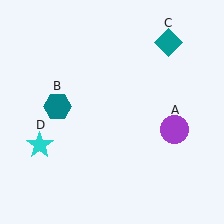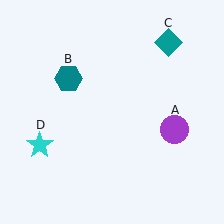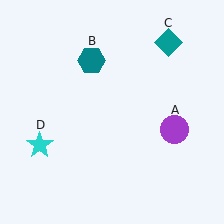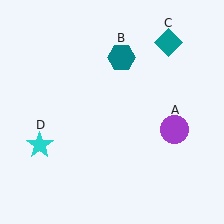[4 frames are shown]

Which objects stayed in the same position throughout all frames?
Purple circle (object A) and teal diamond (object C) and cyan star (object D) remained stationary.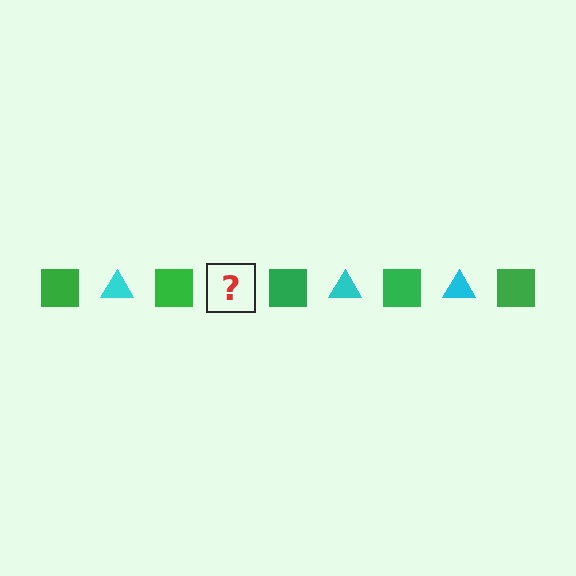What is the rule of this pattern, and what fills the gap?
The rule is that the pattern alternates between green square and cyan triangle. The gap should be filled with a cyan triangle.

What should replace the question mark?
The question mark should be replaced with a cyan triangle.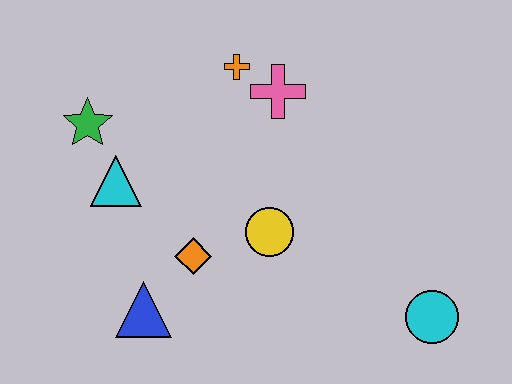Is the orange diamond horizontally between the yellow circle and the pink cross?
No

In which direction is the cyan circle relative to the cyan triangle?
The cyan circle is to the right of the cyan triangle.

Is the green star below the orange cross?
Yes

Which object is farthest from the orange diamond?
The cyan circle is farthest from the orange diamond.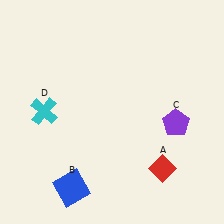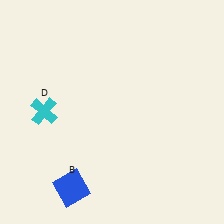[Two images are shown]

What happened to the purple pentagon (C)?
The purple pentagon (C) was removed in Image 2. It was in the bottom-right area of Image 1.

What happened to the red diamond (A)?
The red diamond (A) was removed in Image 2. It was in the bottom-right area of Image 1.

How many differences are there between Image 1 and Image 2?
There are 2 differences between the two images.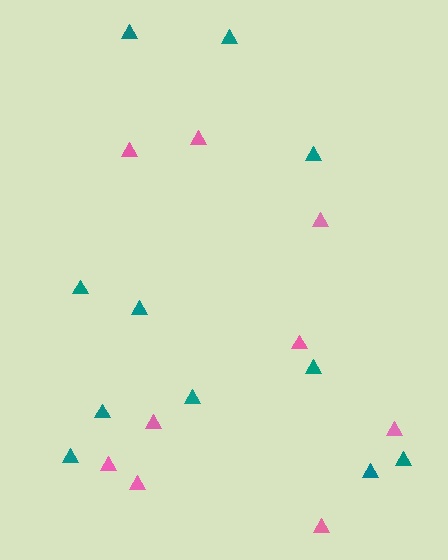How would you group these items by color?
There are 2 groups: one group of pink triangles (9) and one group of teal triangles (11).